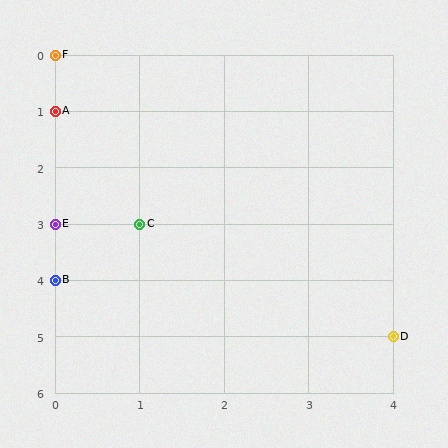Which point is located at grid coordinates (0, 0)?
Point F is at (0, 0).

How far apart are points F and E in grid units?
Points F and E are 3 rows apart.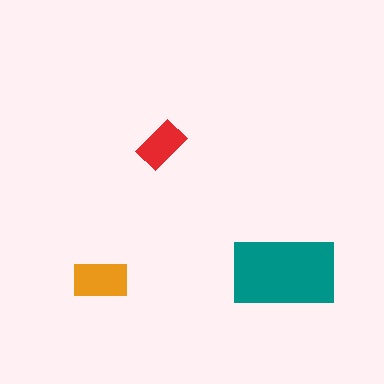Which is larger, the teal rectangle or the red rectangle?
The teal one.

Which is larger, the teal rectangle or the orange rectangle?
The teal one.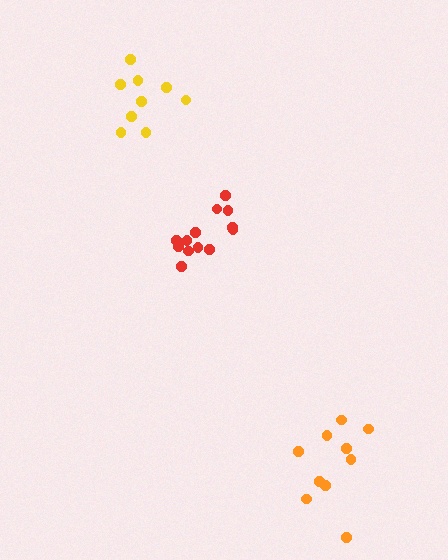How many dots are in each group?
Group 1: 13 dots, Group 2: 9 dots, Group 3: 10 dots (32 total).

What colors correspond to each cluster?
The clusters are colored: red, yellow, orange.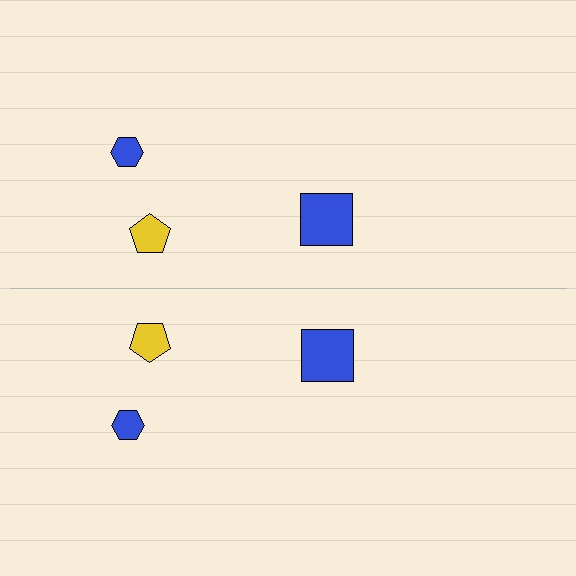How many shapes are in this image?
There are 6 shapes in this image.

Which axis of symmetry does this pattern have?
The pattern has a horizontal axis of symmetry running through the center of the image.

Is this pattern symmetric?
Yes, this pattern has bilateral (reflection) symmetry.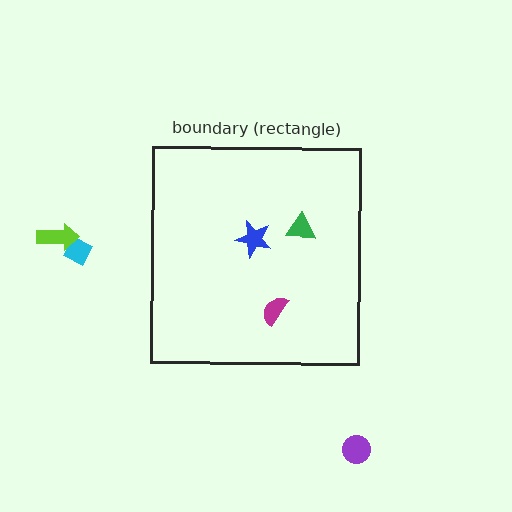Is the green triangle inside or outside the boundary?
Inside.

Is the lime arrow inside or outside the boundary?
Outside.